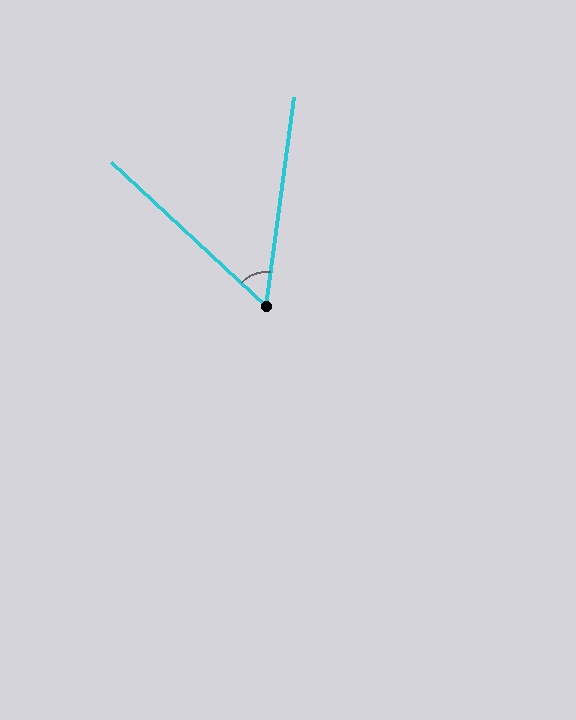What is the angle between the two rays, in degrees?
Approximately 55 degrees.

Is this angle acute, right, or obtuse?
It is acute.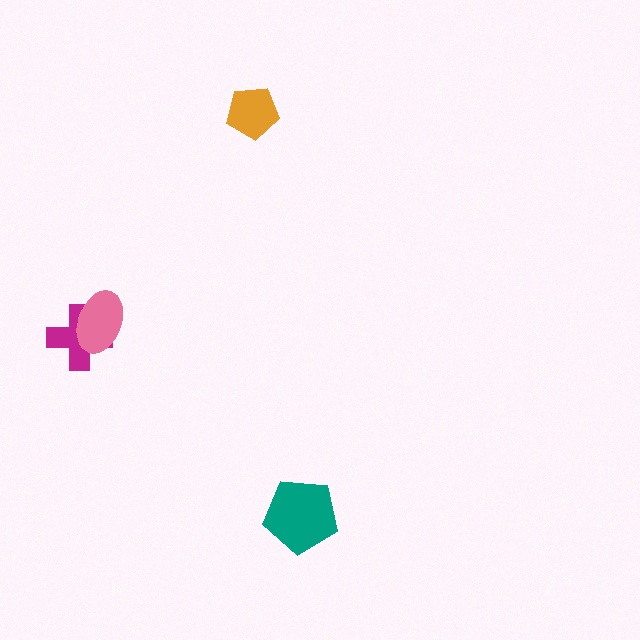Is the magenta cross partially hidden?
Yes, it is partially covered by another shape.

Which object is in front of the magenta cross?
The pink ellipse is in front of the magenta cross.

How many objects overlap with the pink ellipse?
1 object overlaps with the pink ellipse.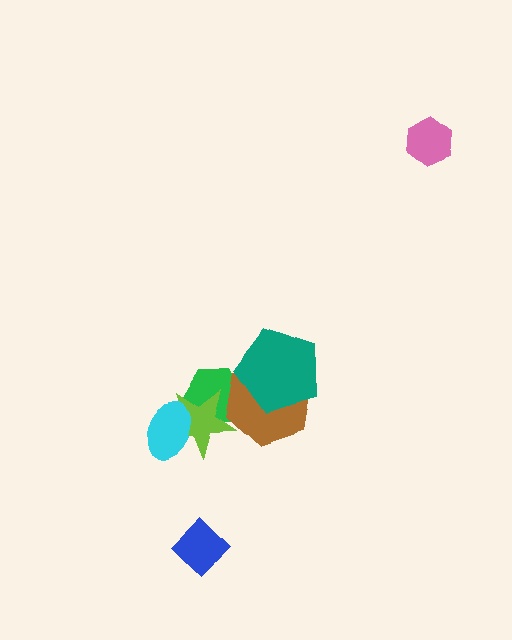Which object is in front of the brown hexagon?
The teal pentagon is in front of the brown hexagon.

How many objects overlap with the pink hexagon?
0 objects overlap with the pink hexagon.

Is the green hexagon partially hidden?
Yes, it is partially covered by another shape.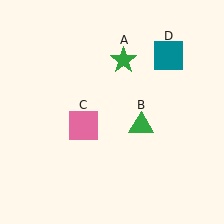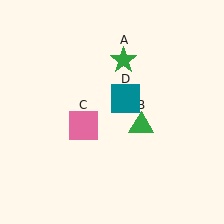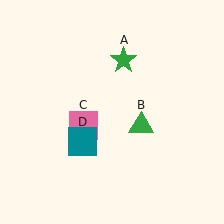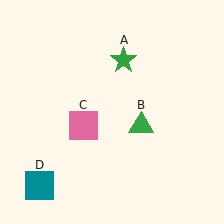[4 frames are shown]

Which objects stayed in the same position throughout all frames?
Green star (object A) and green triangle (object B) and pink square (object C) remained stationary.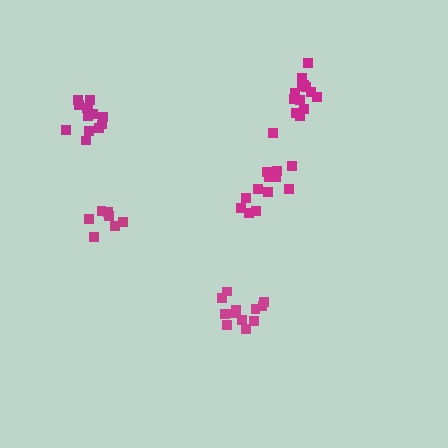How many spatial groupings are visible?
There are 5 spatial groupings.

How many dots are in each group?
Group 1: 7 dots, Group 2: 13 dots, Group 3: 13 dots, Group 4: 12 dots, Group 5: 13 dots (58 total).